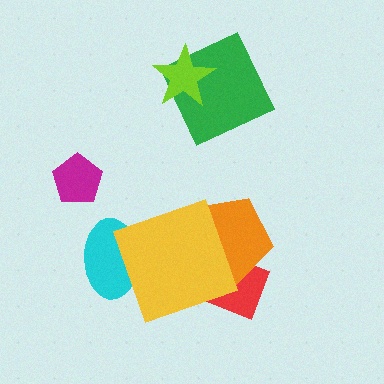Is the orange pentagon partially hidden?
Yes, it is partially covered by another shape.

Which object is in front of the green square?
The lime star is in front of the green square.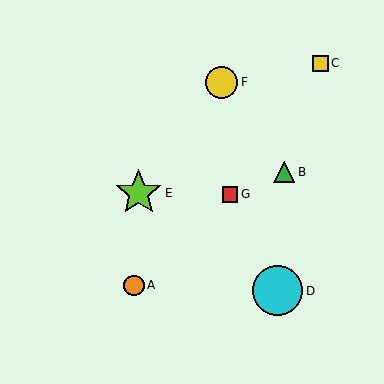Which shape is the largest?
The cyan circle (labeled D) is the largest.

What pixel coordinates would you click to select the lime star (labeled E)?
Click at (139, 193) to select the lime star E.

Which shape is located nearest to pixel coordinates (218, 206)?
The red square (labeled G) at (230, 194) is nearest to that location.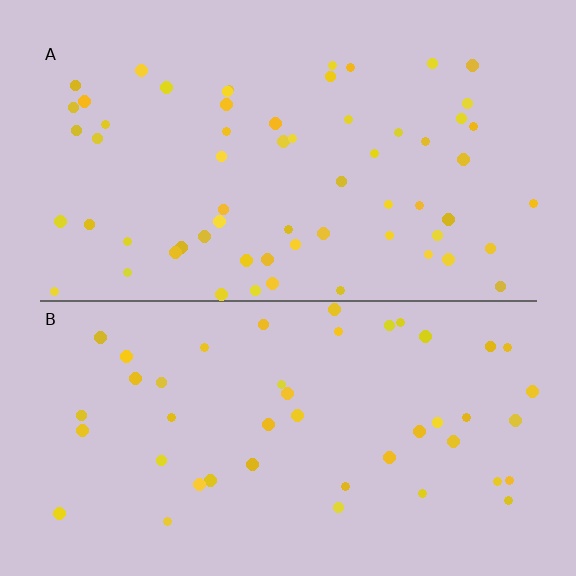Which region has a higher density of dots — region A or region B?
A (the top).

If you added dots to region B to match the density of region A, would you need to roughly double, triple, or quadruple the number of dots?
Approximately double.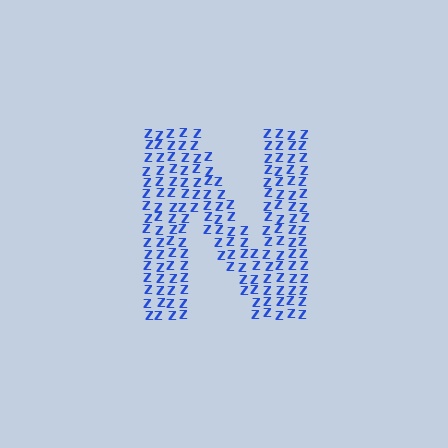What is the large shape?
The large shape is the letter N.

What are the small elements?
The small elements are letter Z's.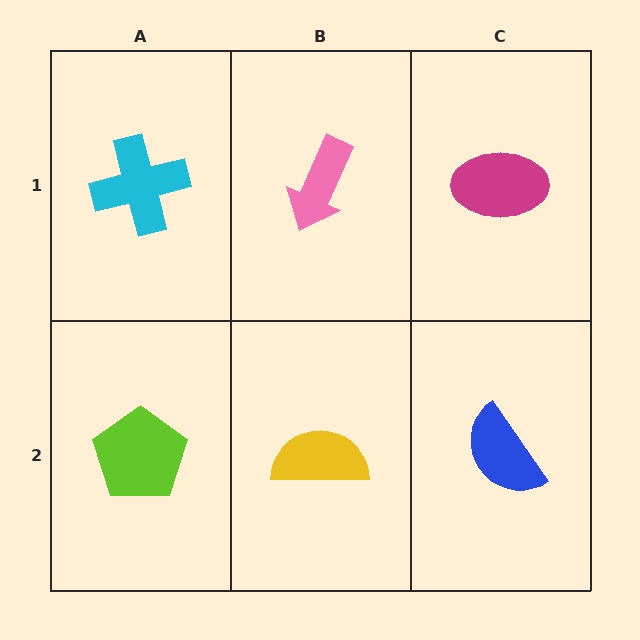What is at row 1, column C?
A magenta ellipse.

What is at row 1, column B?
A pink arrow.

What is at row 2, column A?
A lime pentagon.